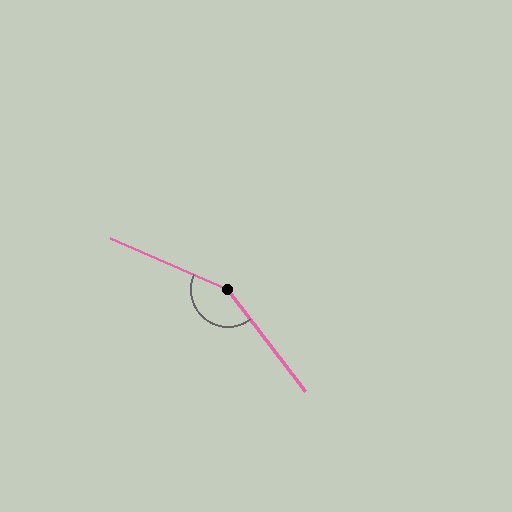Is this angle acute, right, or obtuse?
It is obtuse.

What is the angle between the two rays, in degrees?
Approximately 151 degrees.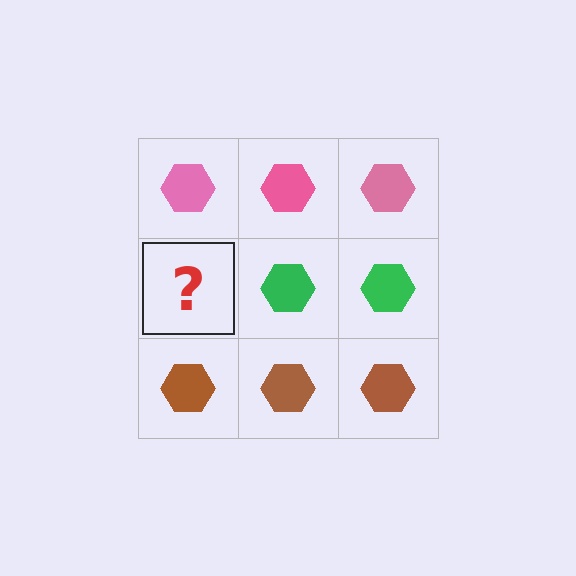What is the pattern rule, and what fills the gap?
The rule is that each row has a consistent color. The gap should be filled with a green hexagon.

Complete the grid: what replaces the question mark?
The question mark should be replaced with a green hexagon.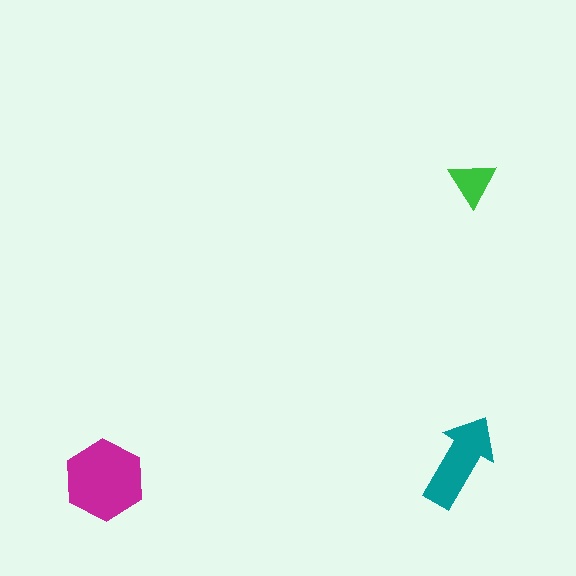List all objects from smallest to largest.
The green triangle, the teal arrow, the magenta hexagon.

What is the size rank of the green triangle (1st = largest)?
3rd.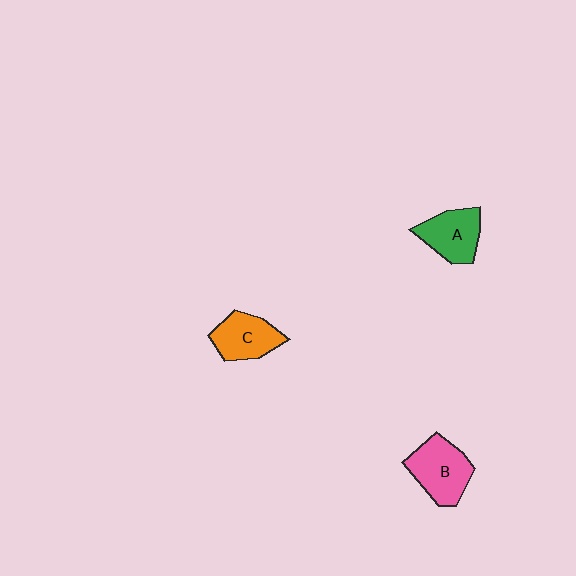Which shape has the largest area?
Shape B (pink).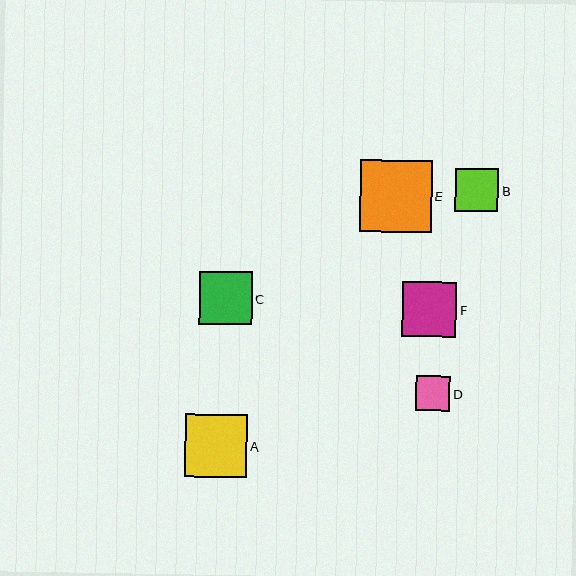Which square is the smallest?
Square D is the smallest with a size of approximately 35 pixels.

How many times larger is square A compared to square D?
Square A is approximately 1.8 times the size of square D.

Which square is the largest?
Square E is the largest with a size of approximately 72 pixels.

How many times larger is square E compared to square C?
Square E is approximately 1.4 times the size of square C.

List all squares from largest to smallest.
From largest to smallest: E, A, F, C, B, D.